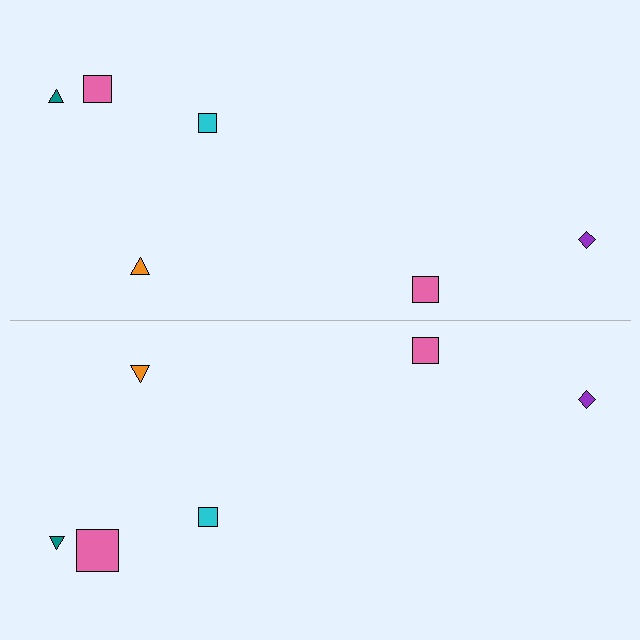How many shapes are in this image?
There are 12 shapes in this image.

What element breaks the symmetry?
The pink square on the bottom side has a different size than its mirror counterpart.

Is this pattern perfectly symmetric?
No, the pattern is not perfectly symmetric. The pink square on the bottom side has a different size than its mirror counterpart.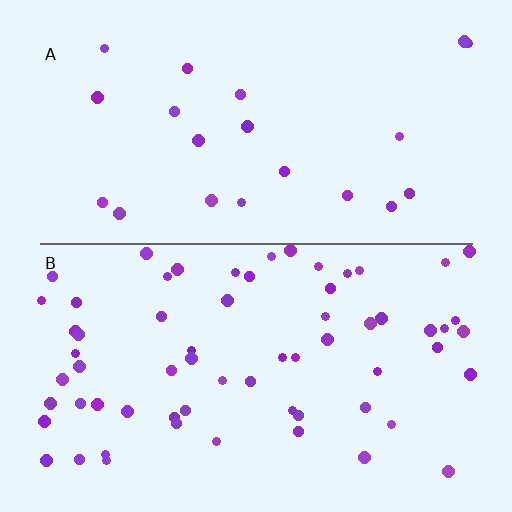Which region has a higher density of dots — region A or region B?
B (the bottom).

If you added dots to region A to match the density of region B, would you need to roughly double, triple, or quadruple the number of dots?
Approximately triple.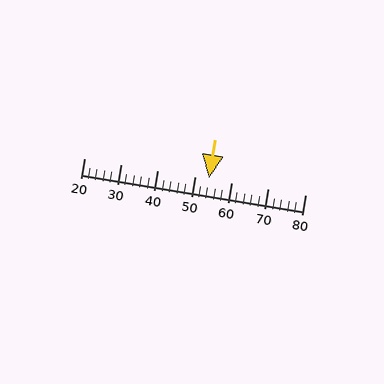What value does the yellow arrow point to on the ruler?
The yellow arrow points to approximately 54.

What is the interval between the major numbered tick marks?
The major tick marks are spaced 10 units apart.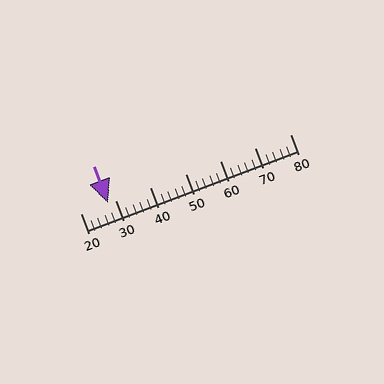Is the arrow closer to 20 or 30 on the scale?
The arrow is closer to 30.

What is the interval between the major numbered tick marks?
The major tick marks are spaced 10 units apart.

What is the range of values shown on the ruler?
The ruler shows values from 20 to 80.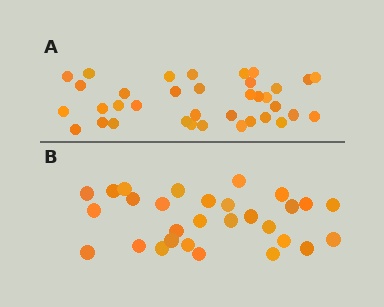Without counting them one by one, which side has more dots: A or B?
Region A (the top region) has more dots.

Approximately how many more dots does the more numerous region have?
Region A has roughly 8 or so more dots than region B.